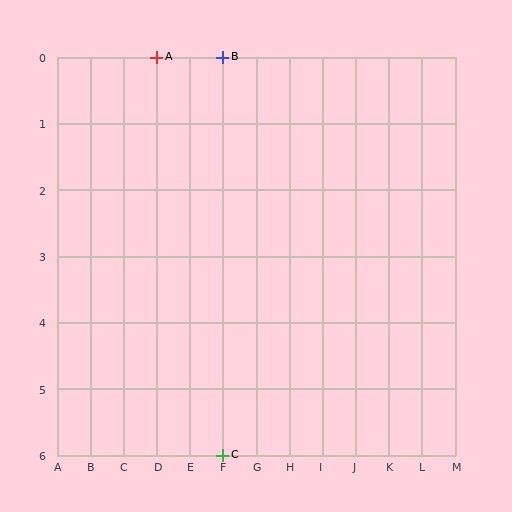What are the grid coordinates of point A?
Point A is at grid coordinates (D, 0).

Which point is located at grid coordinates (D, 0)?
Point A is at (D, 0).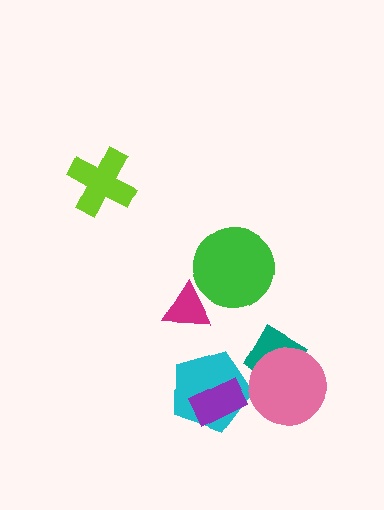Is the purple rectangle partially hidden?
No, no other shape covers it.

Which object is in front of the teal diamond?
The pink circle is in front of the teal diamond.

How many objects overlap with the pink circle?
1 object overlaps with the pink circle.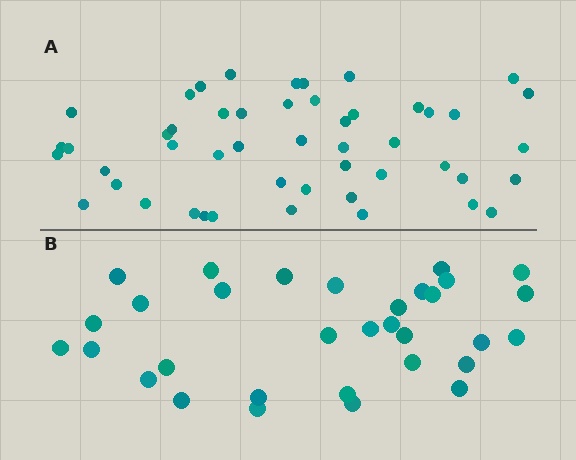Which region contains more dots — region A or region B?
Region A (the top region) has more dots.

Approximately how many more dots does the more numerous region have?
Region A has approximately 15 more dots than region B.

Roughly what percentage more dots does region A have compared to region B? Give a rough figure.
About 55% more.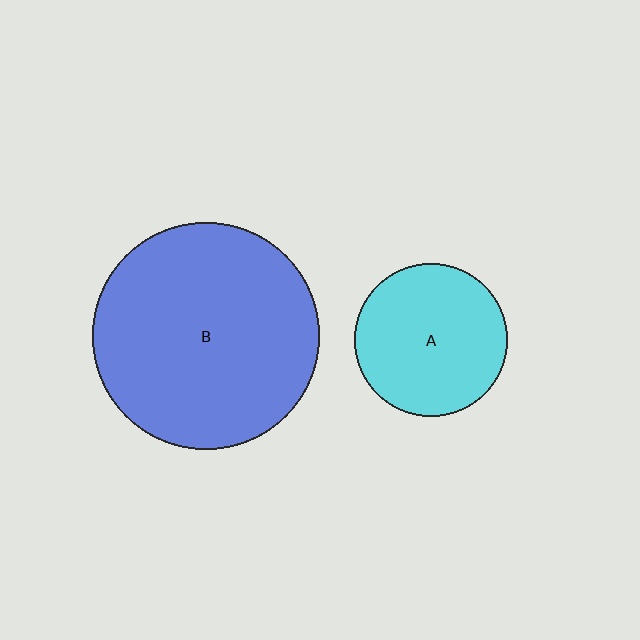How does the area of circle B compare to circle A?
Approximately 2.2 times.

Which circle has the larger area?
Circle B (blue).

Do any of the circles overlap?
No, none of the circles overlap.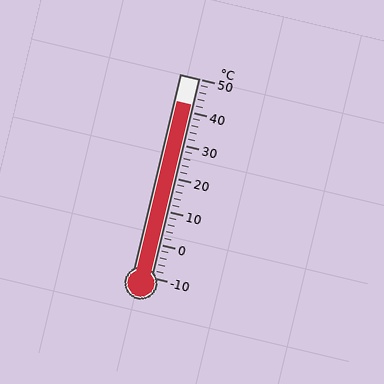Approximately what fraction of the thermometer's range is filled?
The thermometer is filled to approximately 85% of its range.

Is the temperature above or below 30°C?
The temperature is above 30°C.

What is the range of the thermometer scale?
The thermometer scale ranges from -10°C to 50°C.